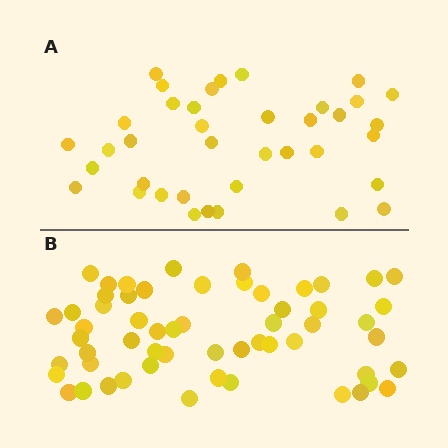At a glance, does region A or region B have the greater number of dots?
Region B (the bottom region) has more dots.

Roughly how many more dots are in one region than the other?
Region B has approximately 20 more dots than region A.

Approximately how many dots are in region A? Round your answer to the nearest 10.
About 40 dots. (The exact count is 38, which rounds to 40.)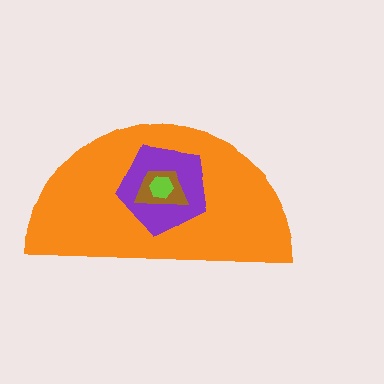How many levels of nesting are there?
4.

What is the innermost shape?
The lime hexagon.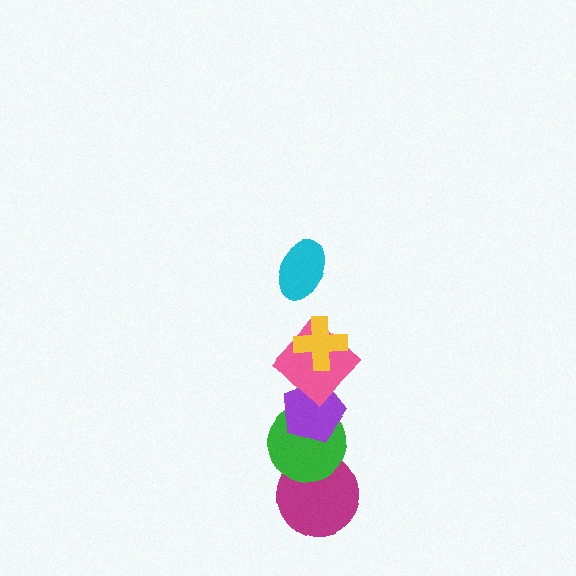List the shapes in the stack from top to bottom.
From top to bottom: the cyan ellipse, the yellow cross, the pink diamond, the purple pentagon, the green circle, the magenta circle.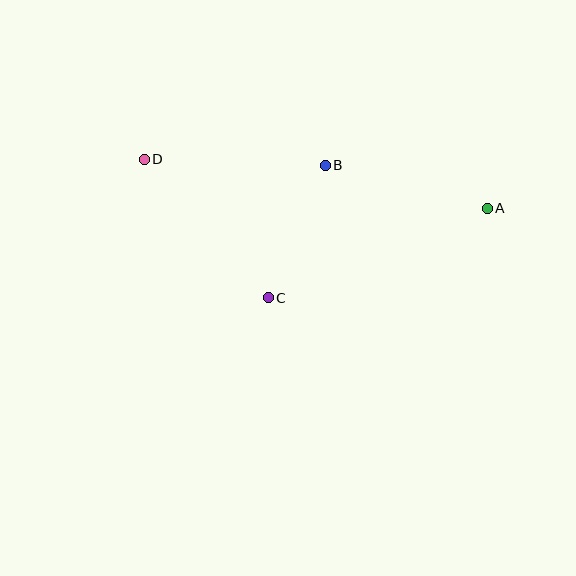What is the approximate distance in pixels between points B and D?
The distance between B and D is approximately 181 pixels.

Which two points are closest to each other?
Points B and C are closest to each other.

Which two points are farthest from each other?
Points A and D are farthest from each other.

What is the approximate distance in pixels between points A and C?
The distance between A and C is approximately 237 pixels.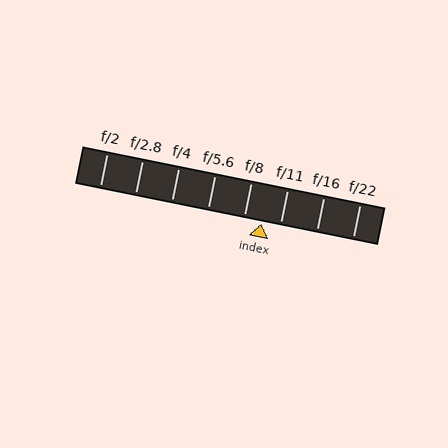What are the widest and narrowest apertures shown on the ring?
The widest aperture shown is f/2 and the narrowest is f/22.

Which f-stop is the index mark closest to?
The index mark is closest to f/8.